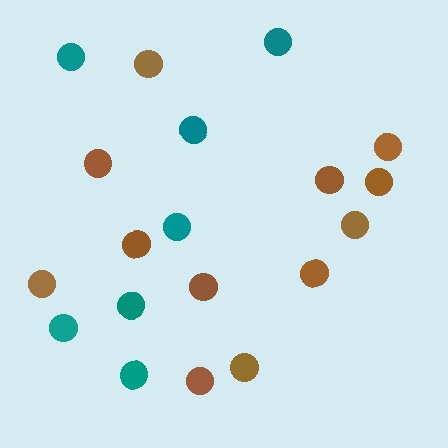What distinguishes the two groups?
There are 2 groups: one group of teal circles (7) and one group of brown circles (12).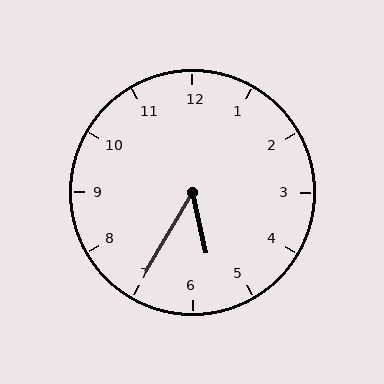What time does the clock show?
5:35.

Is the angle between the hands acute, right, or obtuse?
It is acute.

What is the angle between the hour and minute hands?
Approximately 42 degrees.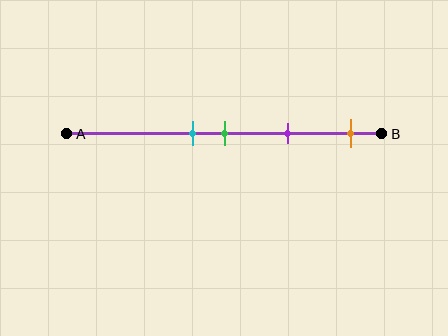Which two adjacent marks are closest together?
The cyan and green marks are the closest adjacent pair.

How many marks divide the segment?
There are 4 marks dividing the segment.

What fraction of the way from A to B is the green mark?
The green mark is approximately 50% (0.5) of the way from A to B.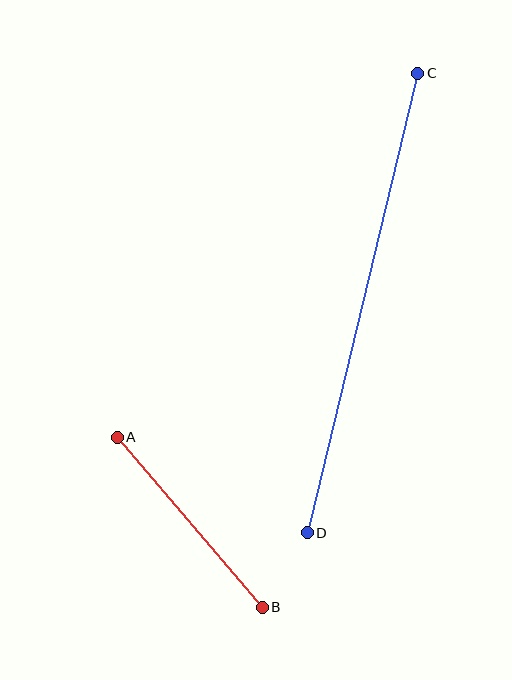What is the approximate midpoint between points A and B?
The midpoint is at approximately (190, 522) pixels.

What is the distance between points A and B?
The distance is approximately 223 pixels.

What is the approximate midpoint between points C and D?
The midpoint is at approximately (363, 303) pixels.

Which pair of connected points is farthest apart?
Points C and D are farthest apart.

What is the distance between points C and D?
The distance is approximately 472 pixels.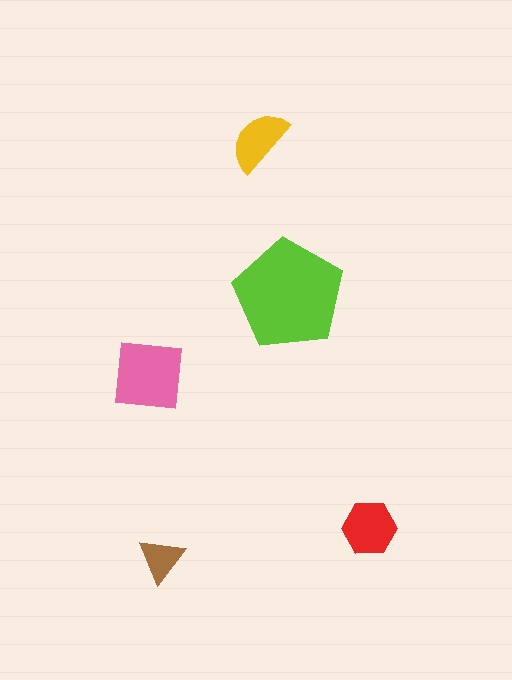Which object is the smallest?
The brown triangle.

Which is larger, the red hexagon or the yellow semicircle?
The red hexagon.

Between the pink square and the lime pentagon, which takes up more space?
The lime pentagon.